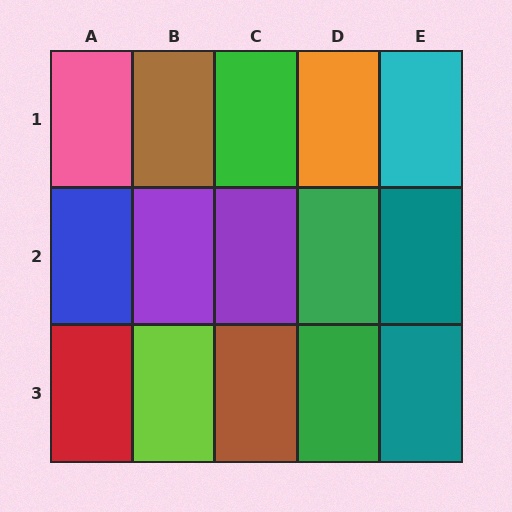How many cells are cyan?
1 cell is cyan.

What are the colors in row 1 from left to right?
Pink, brown, green, orange, cyan.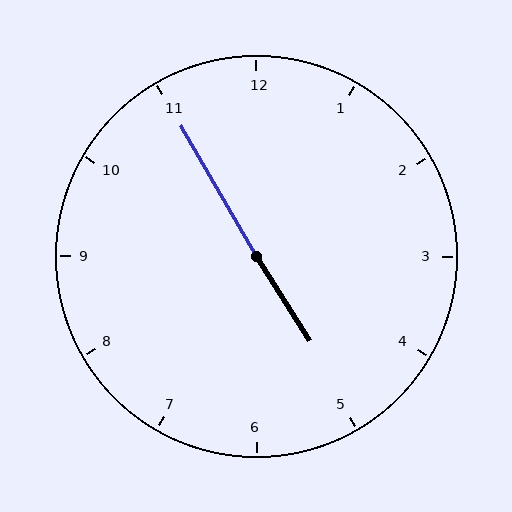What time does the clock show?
4:55.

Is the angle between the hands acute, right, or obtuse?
It is obtuse.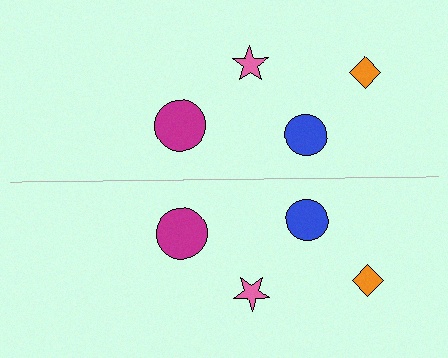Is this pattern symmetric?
Yes, this pattern has bilateral (reflection) symmetry.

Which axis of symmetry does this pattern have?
The pattern has a horizontal axis of symmetry running through the center of the image.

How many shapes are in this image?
There are 8 shapes in this image.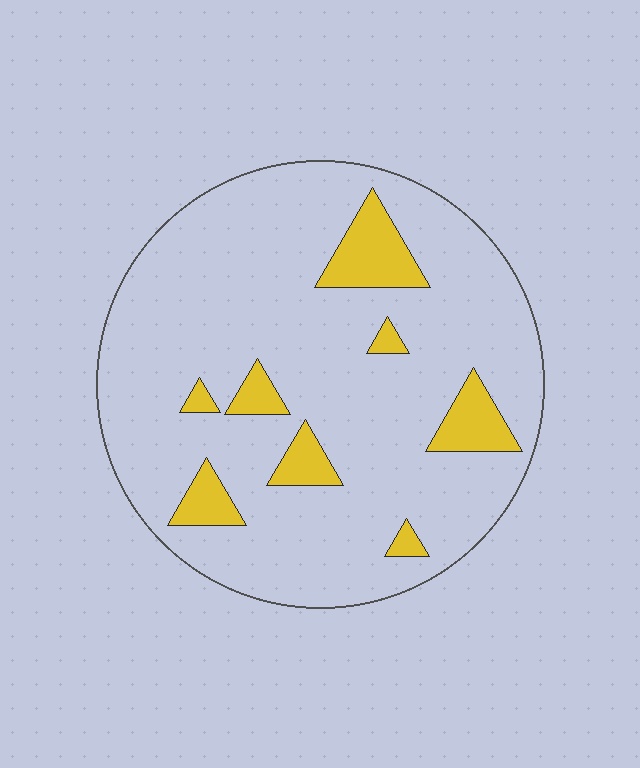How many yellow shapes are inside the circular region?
8.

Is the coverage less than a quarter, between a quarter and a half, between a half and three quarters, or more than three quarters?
Less than a quarter.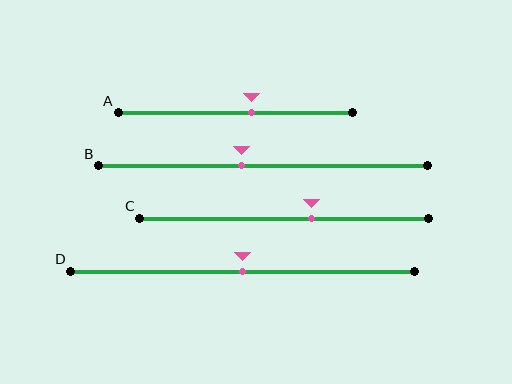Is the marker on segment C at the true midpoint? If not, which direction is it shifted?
No, the marker on segment C is shifted to the right by about 9% of the segment length.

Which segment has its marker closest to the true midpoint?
Segment D has its marker closest to the true midpoint.